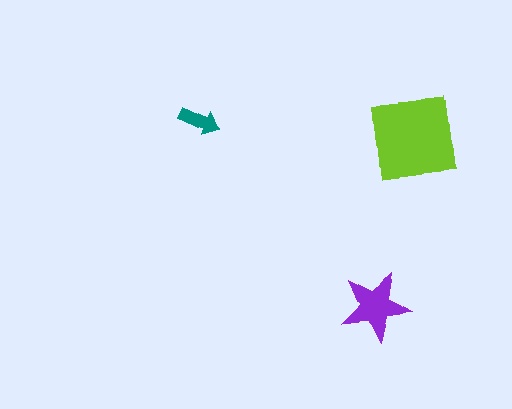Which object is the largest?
The lime square.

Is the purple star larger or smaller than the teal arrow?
Larger.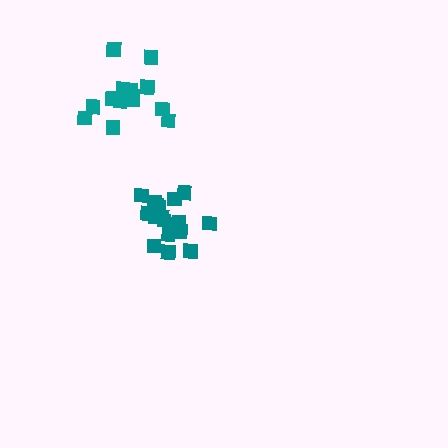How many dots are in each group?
Group 1: 19 dots, Group 2: 15 dots (34 total).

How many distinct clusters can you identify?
There are 2 distinct clusters.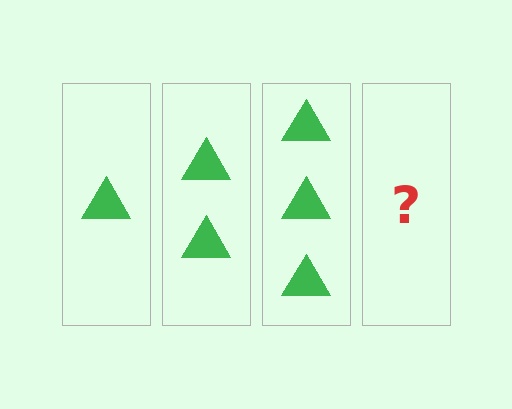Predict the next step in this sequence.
The next step is 4 triangles.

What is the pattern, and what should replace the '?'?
The pattern is that each step adds one more triangle. The '?' should be 4 triangles.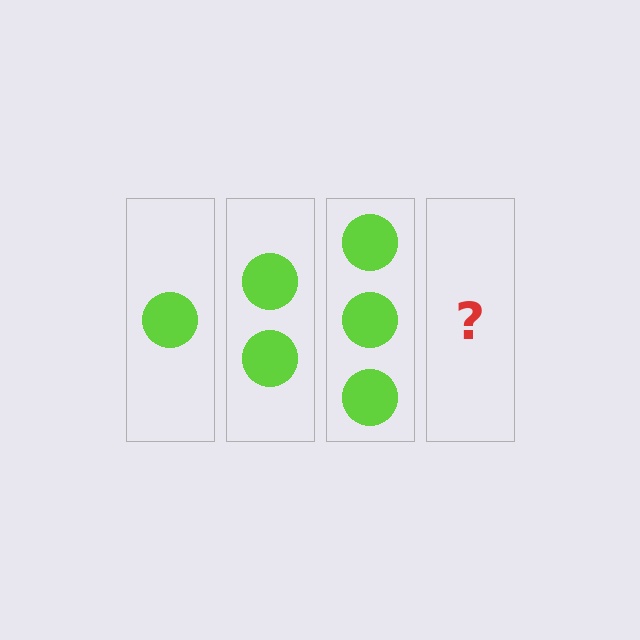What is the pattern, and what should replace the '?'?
The pattern is that each step adds one more circle. The '?' should be 4 circles.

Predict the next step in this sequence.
The next step is 4 circles.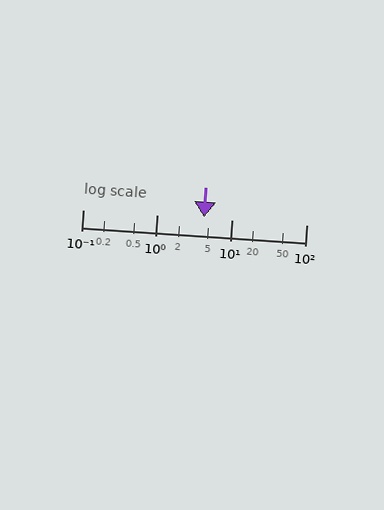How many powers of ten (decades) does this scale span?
The scale spans 3 decades, from 0.1 to 100.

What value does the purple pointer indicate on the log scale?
The pointer indicates approximately 4.2.